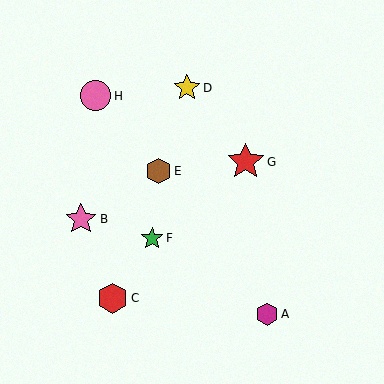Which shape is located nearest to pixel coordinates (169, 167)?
The brown hexagon (labeled E) at (159, 171) is nearest to that location.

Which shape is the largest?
The red star (labeled G) is the largest.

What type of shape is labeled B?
Shape B is a pink star.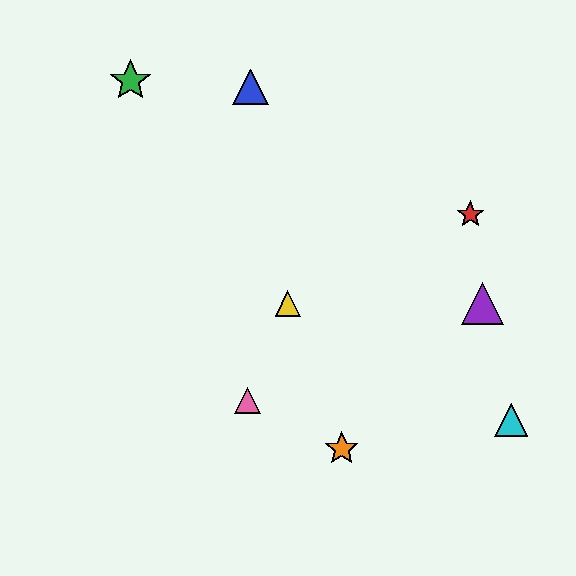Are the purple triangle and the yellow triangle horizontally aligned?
Yes, both are at y≈303.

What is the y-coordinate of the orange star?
The orange star is at y≈449.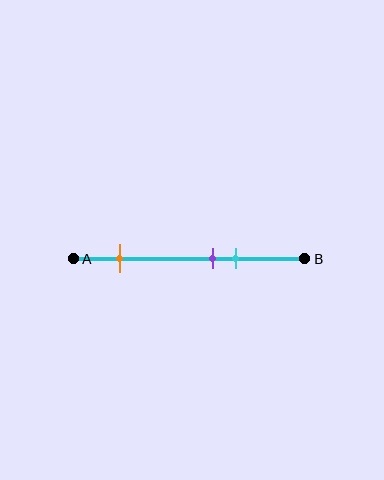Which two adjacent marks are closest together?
The purple and cyan marks are the closest adjacent pair.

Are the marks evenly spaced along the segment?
No, the marks are not evenly spaced.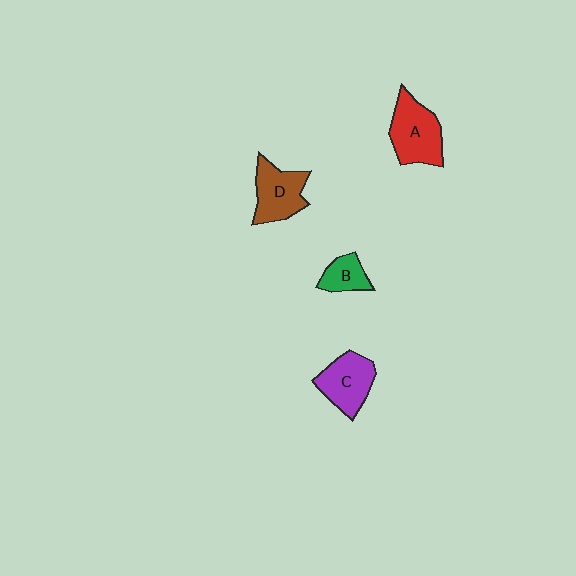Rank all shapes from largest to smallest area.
From largest to smallest: A (red), D (brown), C (purple), B (green).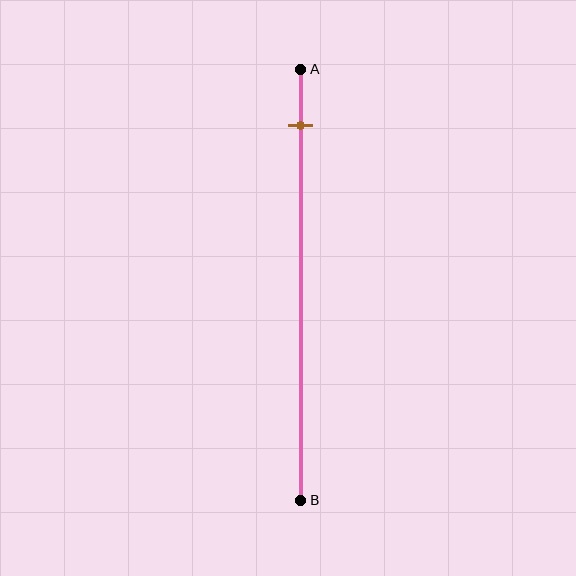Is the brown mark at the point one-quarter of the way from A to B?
No, the mark is at about 15% from A, not at the 25% one-quarter point.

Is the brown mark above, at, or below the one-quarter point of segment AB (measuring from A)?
The brown mark is above the one-quarter point of segment AB.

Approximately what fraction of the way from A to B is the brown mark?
The brown mark is approximately 15% of the way from A to B.